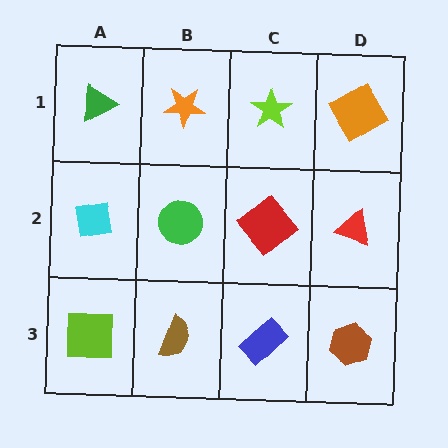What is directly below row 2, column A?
A lime square.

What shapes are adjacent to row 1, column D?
A red triangle (row 2, column D), a lime star (row 1, column C).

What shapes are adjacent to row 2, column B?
An orange star (row 1, column B), a brown semicircle (row 3, column B), a cyan square (row 2, column A), a red diamond (row 2, column C).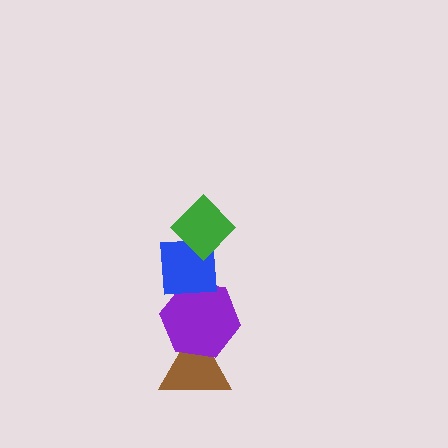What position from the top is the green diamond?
The green diamond is 1st from the top.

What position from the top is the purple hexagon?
The purple hexagon is 3rd from the top.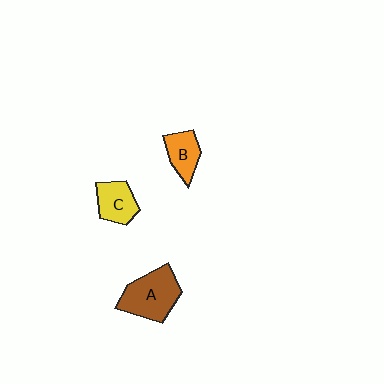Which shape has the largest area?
Shape A (brown).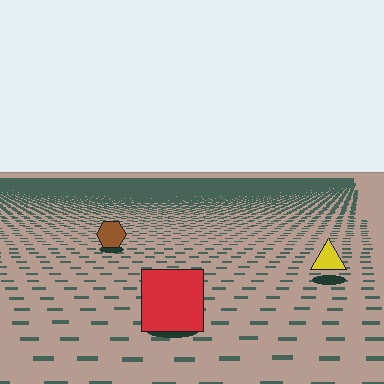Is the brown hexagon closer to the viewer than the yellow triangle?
No. The yellow triangle is closer — you can tell from the texture gradient: the ground texture is coarser near it.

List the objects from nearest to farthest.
From nearest to farthest: the red square, the yellow triangle, the brown hexagon.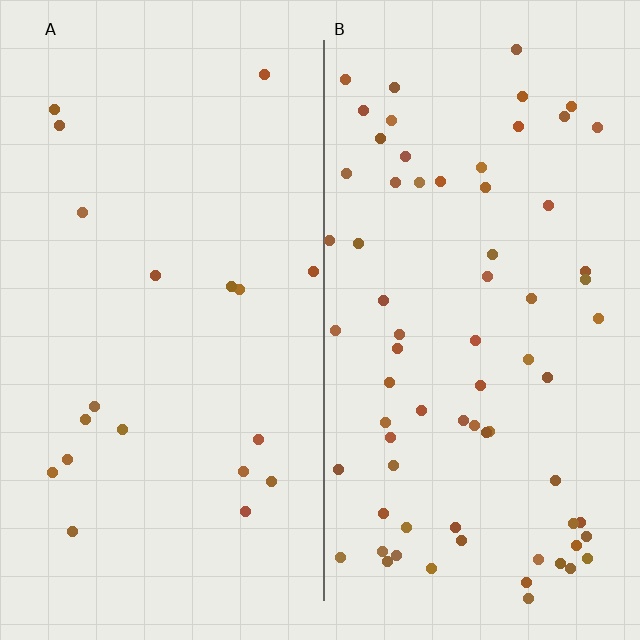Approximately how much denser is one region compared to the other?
Approximately 3.7× — region B over region A.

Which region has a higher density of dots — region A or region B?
B (the right).